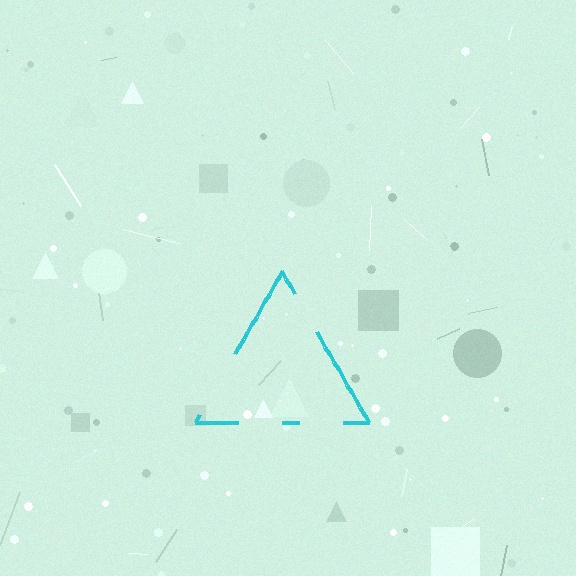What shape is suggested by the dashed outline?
The dashed outline suggests a triangle.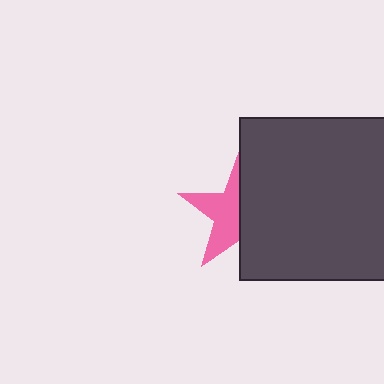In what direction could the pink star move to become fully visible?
The pink star could move left. That would shift it out from behind the dark gray square entirely.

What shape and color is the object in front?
The object in front is a dark gray square.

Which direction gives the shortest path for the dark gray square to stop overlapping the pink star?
Moving right gives the shortest separation.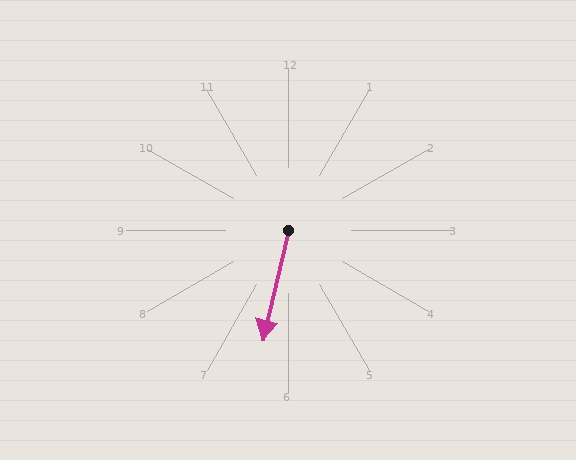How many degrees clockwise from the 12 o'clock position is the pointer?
Approximately 193 degrees.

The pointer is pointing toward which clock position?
Roughly 6 o'clock.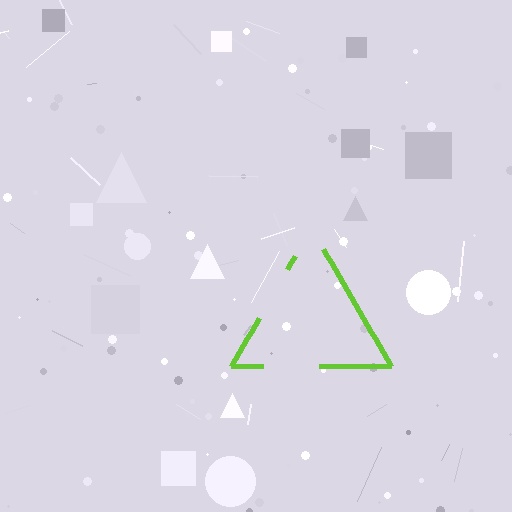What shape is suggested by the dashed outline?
The dashed outline suggests a triangle.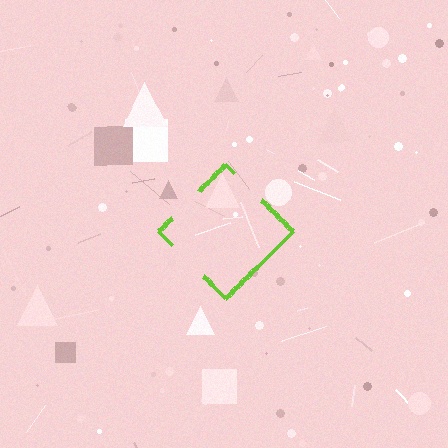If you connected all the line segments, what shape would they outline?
They would outline a diamond.